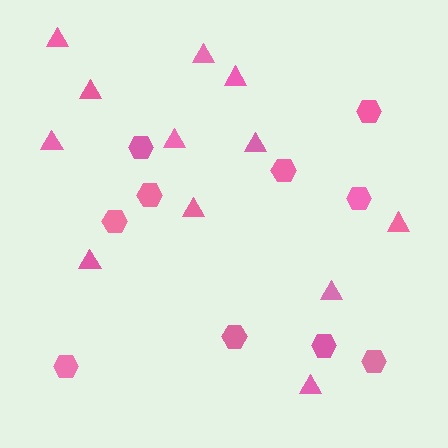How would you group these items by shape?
There are 2 groups: one group of hexagons (10) and one group of triangles (12).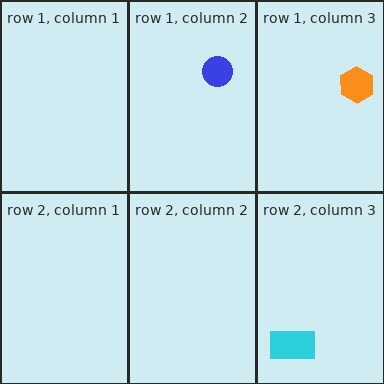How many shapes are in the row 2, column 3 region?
1.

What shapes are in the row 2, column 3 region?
The cyan rectangle.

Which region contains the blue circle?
The row 1, column 2 region.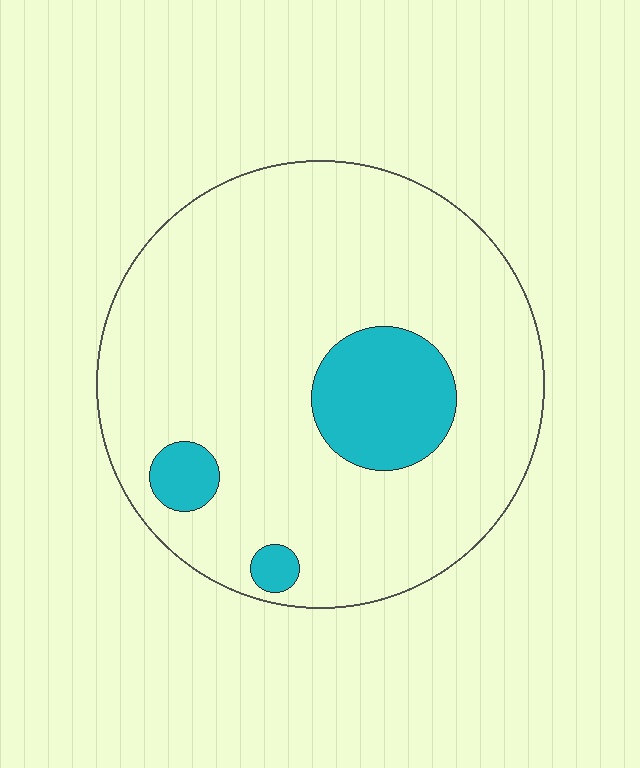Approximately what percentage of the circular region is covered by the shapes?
Approximately 15%.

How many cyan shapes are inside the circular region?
3.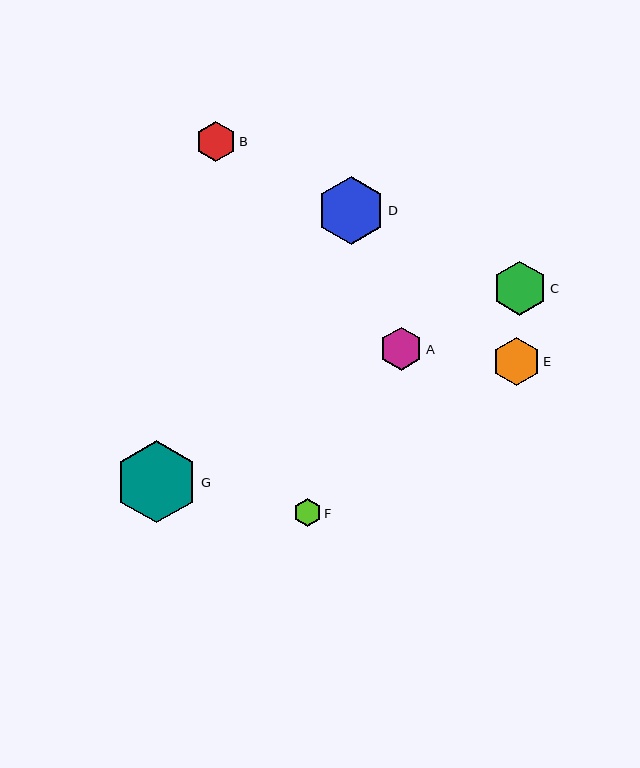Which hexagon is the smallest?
Hexagon F is the smallest with a size of approximately 27 pixels.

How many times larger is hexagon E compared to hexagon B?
Hexagon E is approximately 1.2 times the size of hexagon B.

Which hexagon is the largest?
Hexagon G is the largest with a size of approximately 82 pixels.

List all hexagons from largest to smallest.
From largest to smallest: G, D, C, E, A, B, F.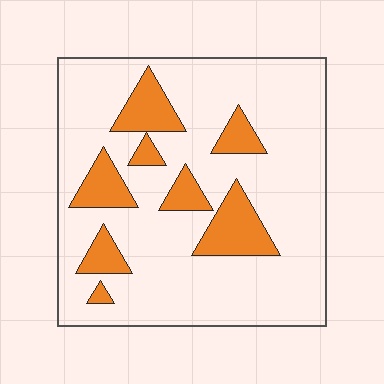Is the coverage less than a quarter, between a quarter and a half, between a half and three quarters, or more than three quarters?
Less than a quarter.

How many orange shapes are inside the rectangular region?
8.